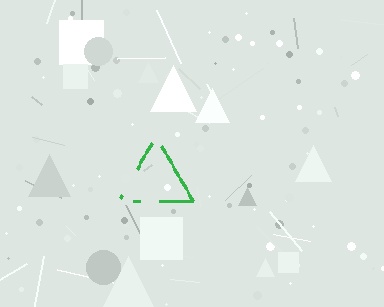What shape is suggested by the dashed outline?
The dashed outline suggests a triangle.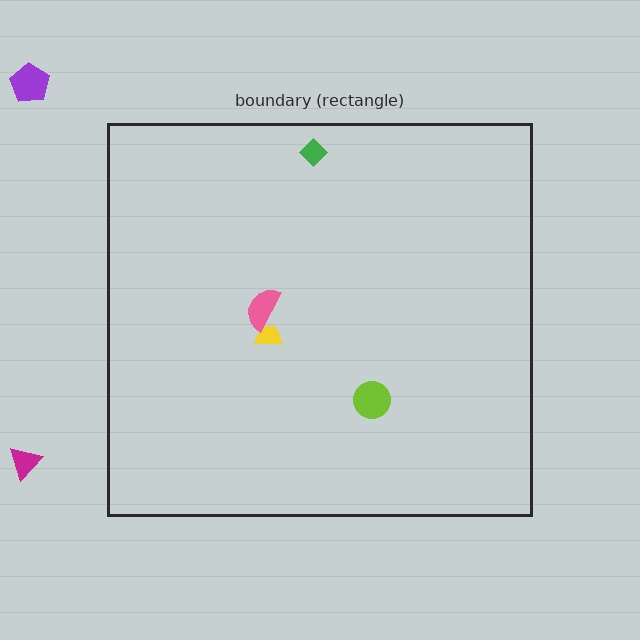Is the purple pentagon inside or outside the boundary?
Outside.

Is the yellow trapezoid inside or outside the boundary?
Inside.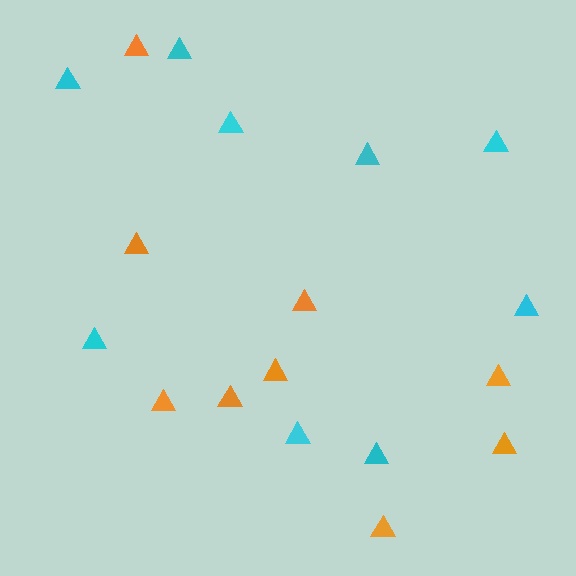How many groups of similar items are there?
There are 2 groups: one group of cyan triangles (9) and one group of orange triangles (9).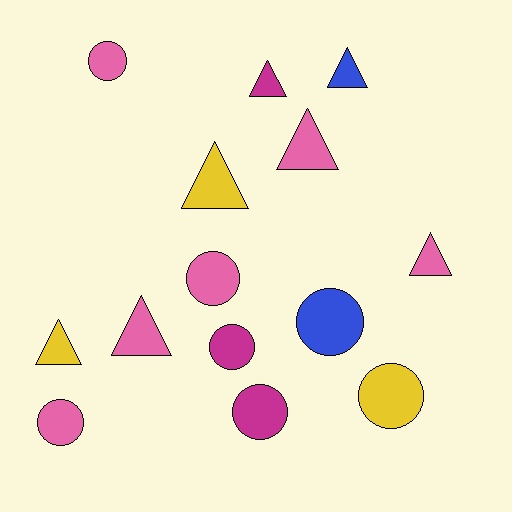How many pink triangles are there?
There are 3 pink triangles.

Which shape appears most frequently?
Circle, with 7 objects.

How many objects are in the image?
There are 14 objects.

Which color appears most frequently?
Pink, with 6 objects.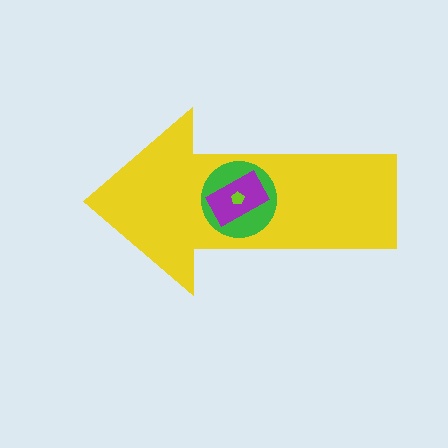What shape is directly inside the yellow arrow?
The green circle.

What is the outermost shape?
The yellow arrow.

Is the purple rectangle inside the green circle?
Yes.